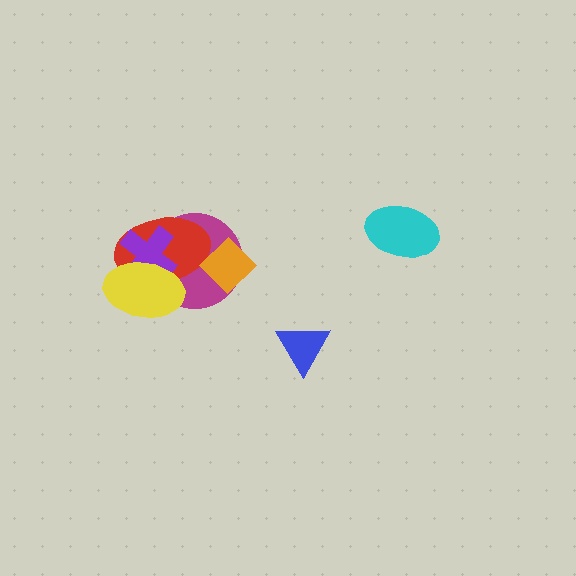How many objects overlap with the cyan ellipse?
0 objects overlap with the cyan ellipse.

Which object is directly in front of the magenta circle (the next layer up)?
The red ellipse is directly in front of the magenta circle.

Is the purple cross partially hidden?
Yes, it is partially covered by another shape.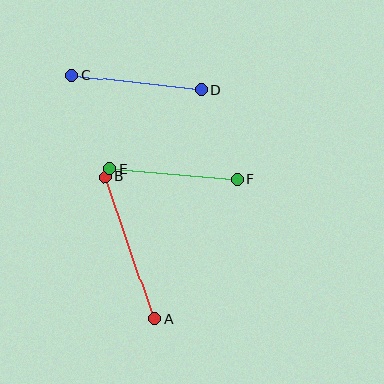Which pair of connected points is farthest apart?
Points A and B are farthest apart.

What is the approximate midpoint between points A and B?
The midpoint is at approximately (130, 248) pixels.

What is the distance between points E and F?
The distance is approximately 128 pixels.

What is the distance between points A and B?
The distance is approximately 151 pixels.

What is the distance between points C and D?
The distance is approximately 131 pixels.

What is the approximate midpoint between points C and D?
The midpoint is at approximately (137, 82) pixels.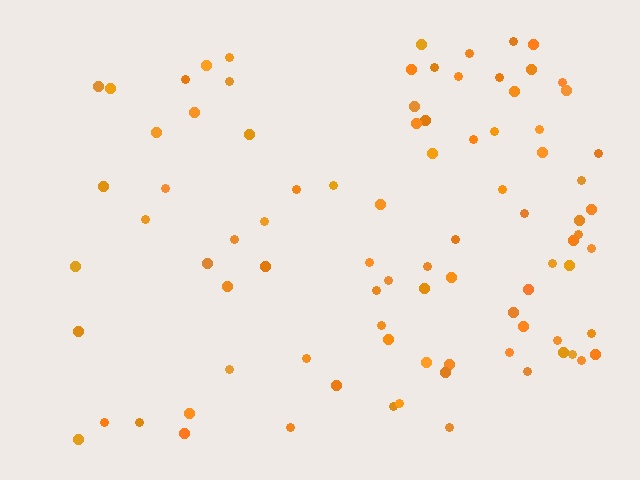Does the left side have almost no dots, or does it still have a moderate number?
Still a moderate number, just noticeably fewer than the right.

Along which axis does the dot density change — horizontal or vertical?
Horizontal.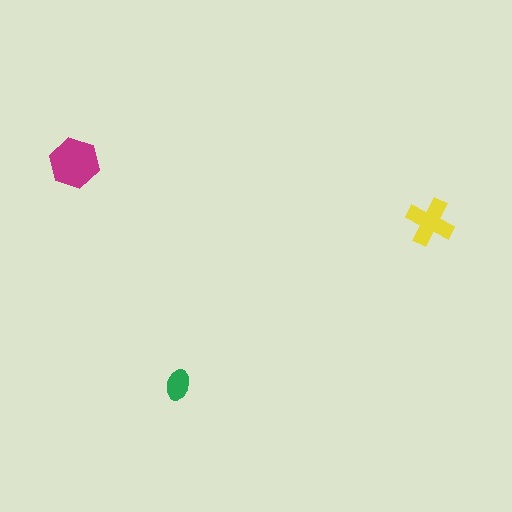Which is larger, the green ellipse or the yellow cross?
The yellow cross.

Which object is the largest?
The magenta hexagon.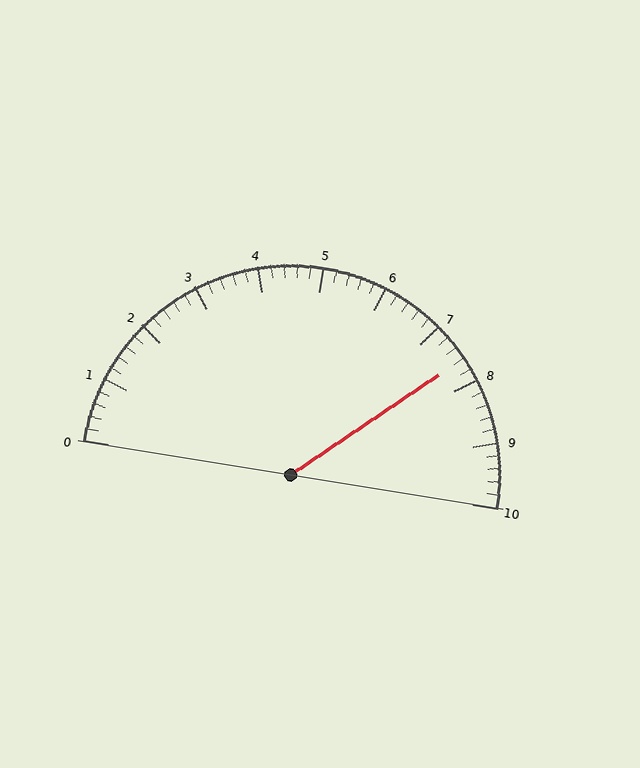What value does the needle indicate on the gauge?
The needle indicates approximately 7.6.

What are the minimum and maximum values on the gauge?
The gauge ranges from 0 to 10.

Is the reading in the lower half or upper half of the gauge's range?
The reading is in the upper half of the range (0 to 10).